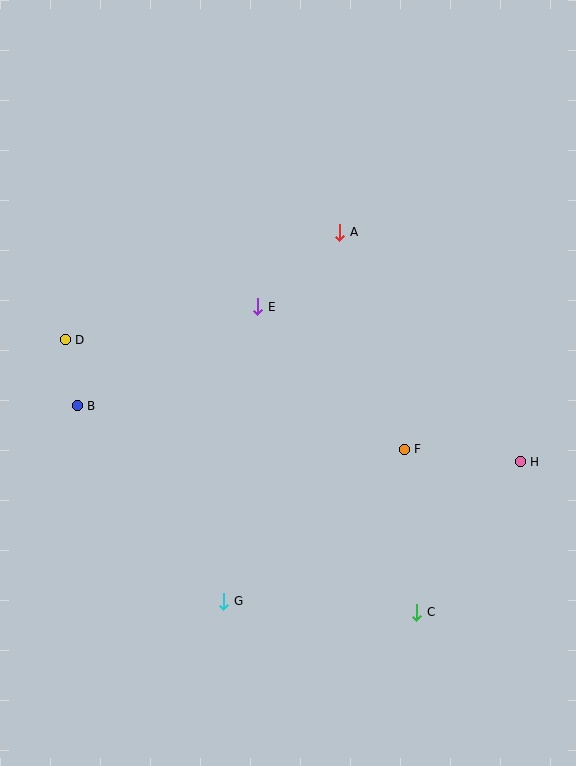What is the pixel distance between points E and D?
The distance between E and D is 196 pixels.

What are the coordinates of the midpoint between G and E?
The midpoint between G and E is at (241, 454).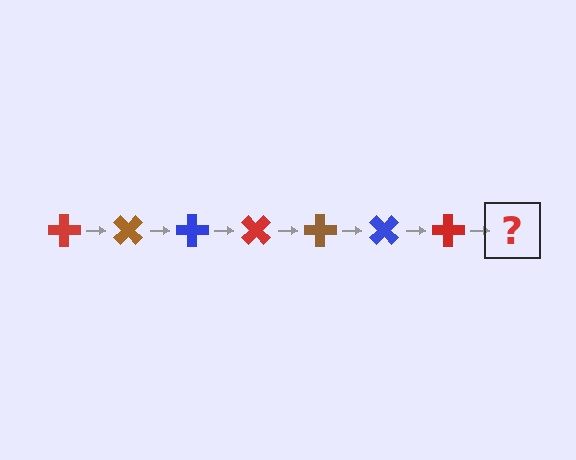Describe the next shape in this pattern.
It should be a brown cross, rotated 315 degrees from the start.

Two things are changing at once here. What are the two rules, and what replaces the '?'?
The two rules are that it rotates 45 degrees each step and the color cycles through red, brown, and blue. The '?' should be a brown cross, rotated 315 degrees from the start.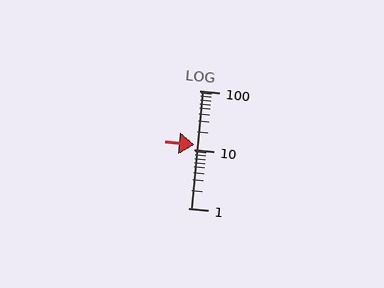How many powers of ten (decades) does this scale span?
The scale spans 2 decades, from 1 to 100.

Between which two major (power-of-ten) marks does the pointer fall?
The pointer is between 10 and 100.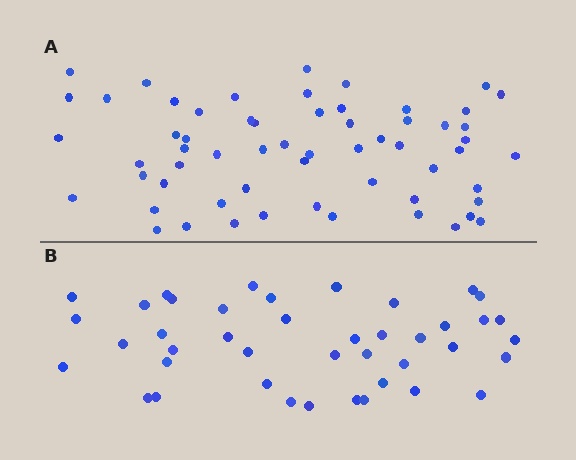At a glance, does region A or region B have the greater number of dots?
Region A (the top region) has more dots.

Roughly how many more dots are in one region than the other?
Region A has approximately 20 more dots than region B.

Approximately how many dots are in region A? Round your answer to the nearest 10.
About 60 dots.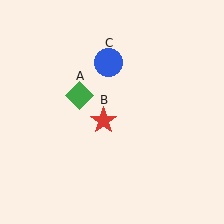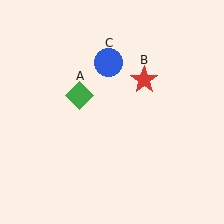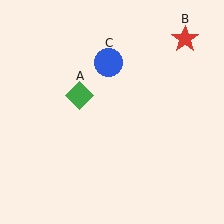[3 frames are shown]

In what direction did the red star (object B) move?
The red star (object B) moved up and to the right.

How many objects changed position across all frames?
1 object changed position: red star (object B).